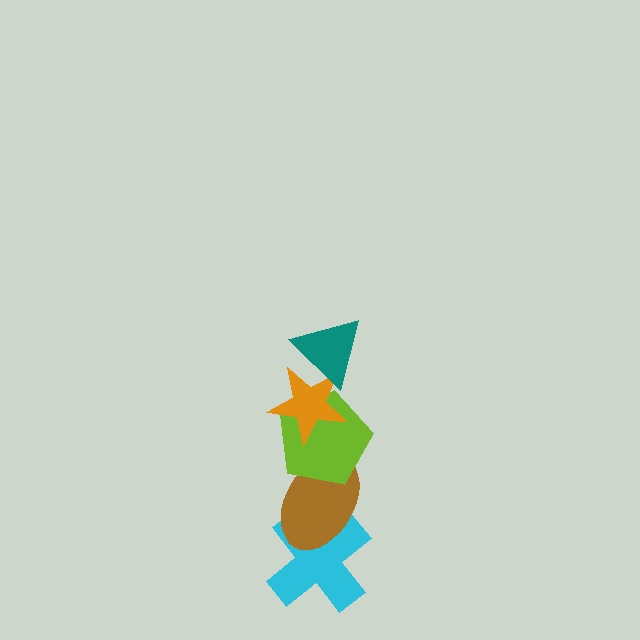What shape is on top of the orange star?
The teal triangle is on top of the orange star.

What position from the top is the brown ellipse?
The brown ellipse is 4th from the top.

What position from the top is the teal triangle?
The teal triangle is 1st from the top.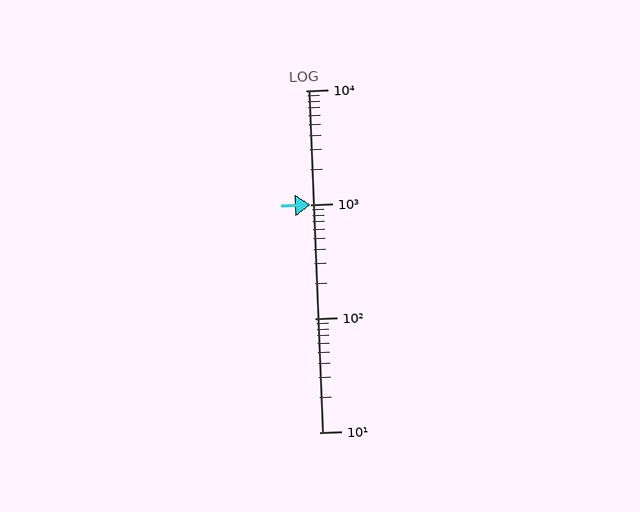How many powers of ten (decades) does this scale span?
The scale spans 3 decades, from 10 to 10000.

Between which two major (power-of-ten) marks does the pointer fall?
The pointer is between 1000 and 10000.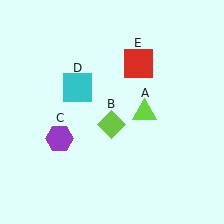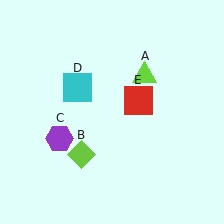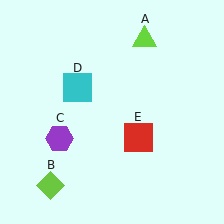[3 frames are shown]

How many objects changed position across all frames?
3 objects changed position: lime triangle (object A), lime diamond (object B), red square (object E).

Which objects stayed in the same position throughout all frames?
Purple hexagon (object C) and cyan square (object D) remained stationary.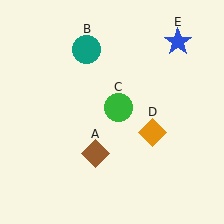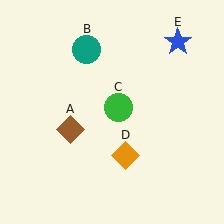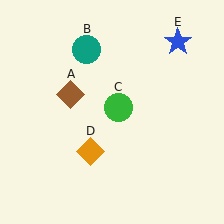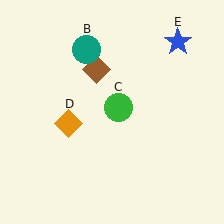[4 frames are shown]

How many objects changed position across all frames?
2 objects changed position: brown diamond (object A), orange diamond (object D).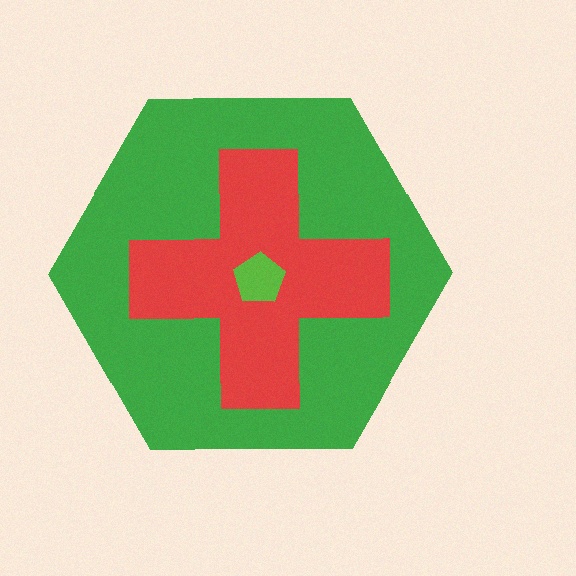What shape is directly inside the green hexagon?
The red cross.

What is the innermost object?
The lime pentagon.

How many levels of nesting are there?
3.